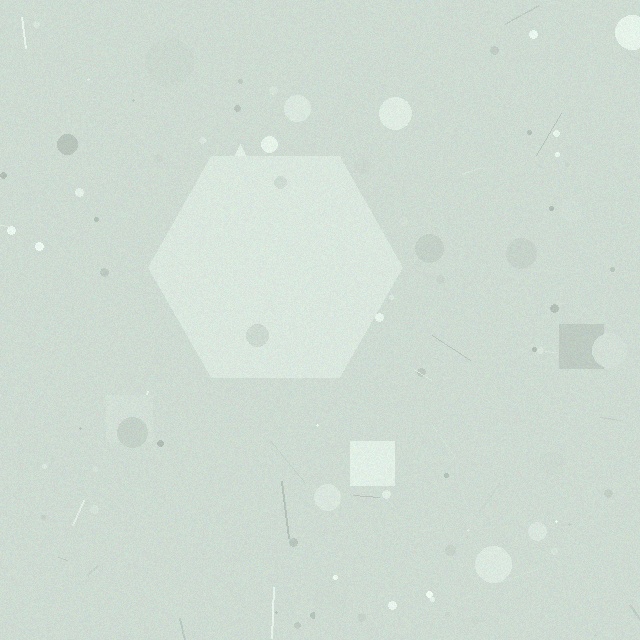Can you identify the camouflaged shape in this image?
The camouflaged shape is a hexagon.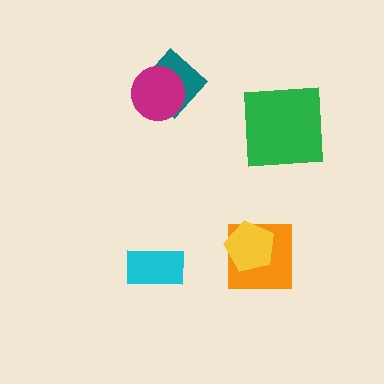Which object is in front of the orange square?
The yellow pentagon is in front of the orange square.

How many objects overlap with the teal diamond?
1 object overlaps with the teal diamond.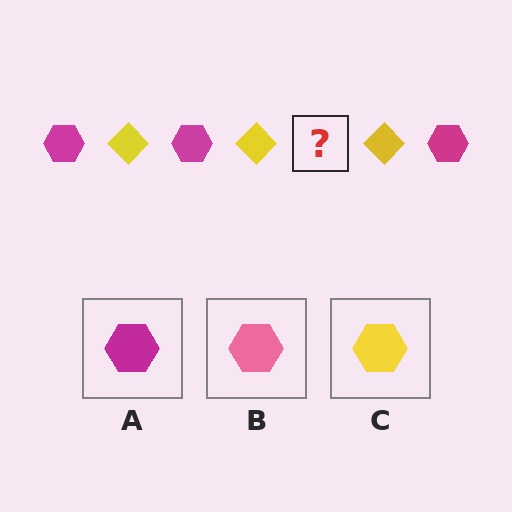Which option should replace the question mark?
Option A.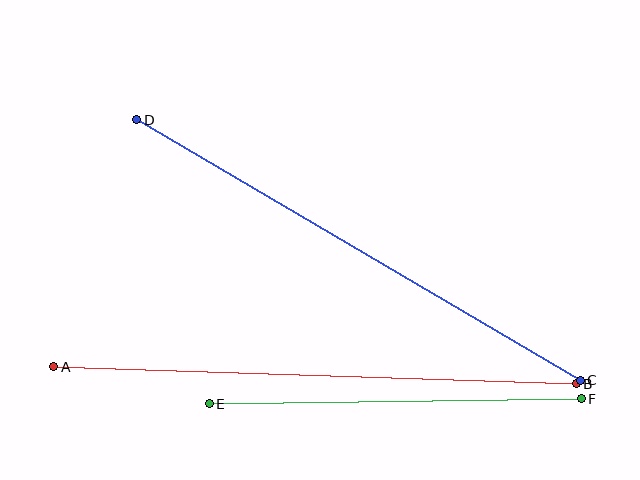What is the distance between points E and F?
The distance is approximately 372 pixels.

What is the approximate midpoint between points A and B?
The midpoint is at approximately (315, 375) pixels.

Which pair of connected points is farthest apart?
Points A and B are farthest apart.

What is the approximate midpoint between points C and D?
The midpoint is at approximately (358, 250) pixels.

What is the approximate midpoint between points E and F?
The midpoint is at approximately (395, 401) pixels.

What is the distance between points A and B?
The distance is approximately 523 pixels.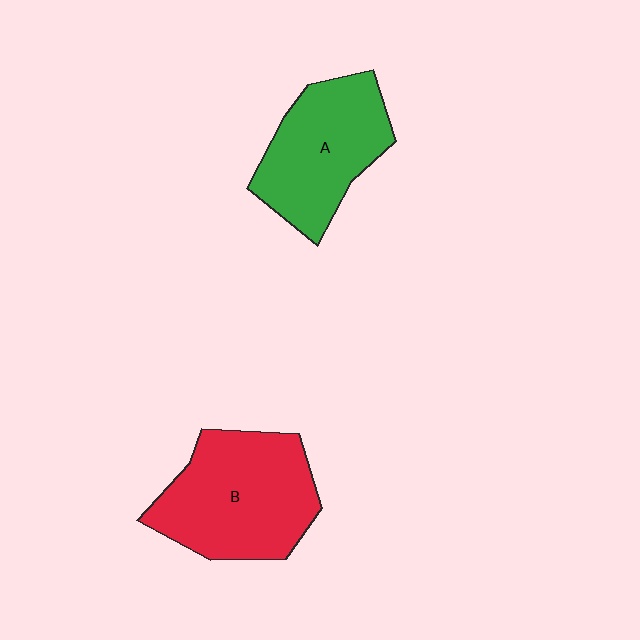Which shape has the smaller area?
Shape A (green).